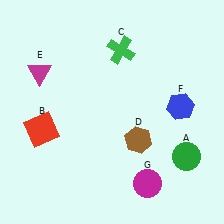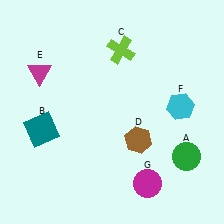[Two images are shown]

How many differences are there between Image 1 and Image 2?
There are 3 differences between the two images.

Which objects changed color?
B changed from red to teal. C changed from green to lime. F changed from blue to cyan.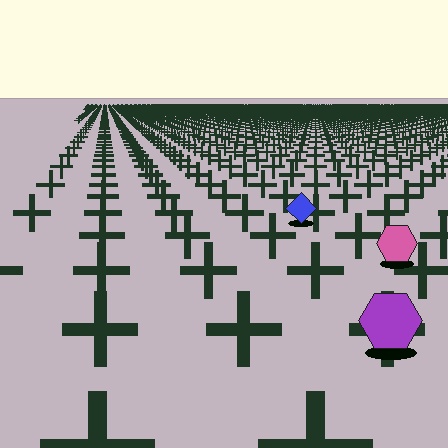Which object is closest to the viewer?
The purple hexagon is closest. The texture marks near it are larger and more spread out.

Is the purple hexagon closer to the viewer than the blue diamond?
Yes. The purple hexagon is closer — you can tell from the texture gradient: the ground texture is coarser near it.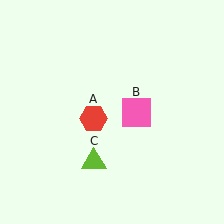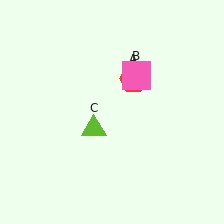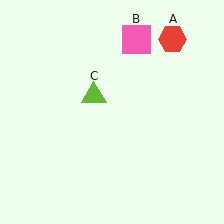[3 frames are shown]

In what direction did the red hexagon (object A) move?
The red hexagon (object A) moved up and to the right.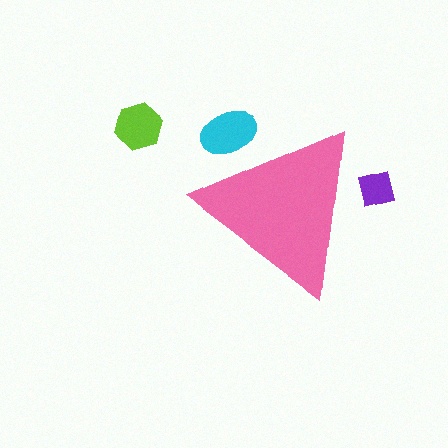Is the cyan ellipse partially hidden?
Yes, the cyan ellipse is partially hidden behind the pink triangle.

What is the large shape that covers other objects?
A pink triangle.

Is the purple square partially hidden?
Yes, the purple square is partially hidden behind the pink triangle.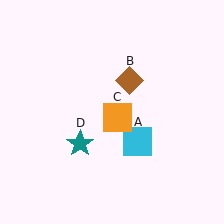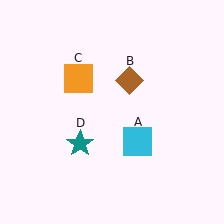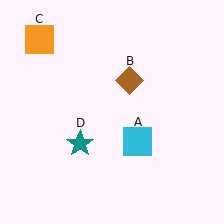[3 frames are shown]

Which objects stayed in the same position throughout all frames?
Cyan square (object A) and brown diamond (object B) and teal star (object D) remained stationary.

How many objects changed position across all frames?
1 object changed position: orange square (object C).